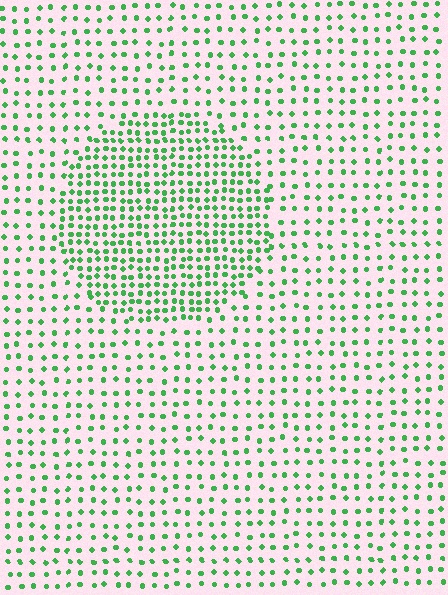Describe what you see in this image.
The image contains small green elements arranged at two different densities. A circle-shaped region is visible where the elements are more densely packed than the surrounding area.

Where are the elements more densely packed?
The elements are more densely packed inside the circle boundary.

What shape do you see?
I see a circle.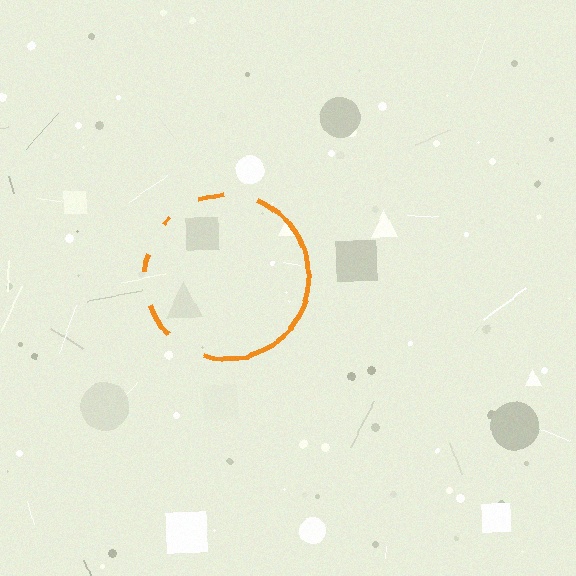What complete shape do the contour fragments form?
The contour fragments form a circle.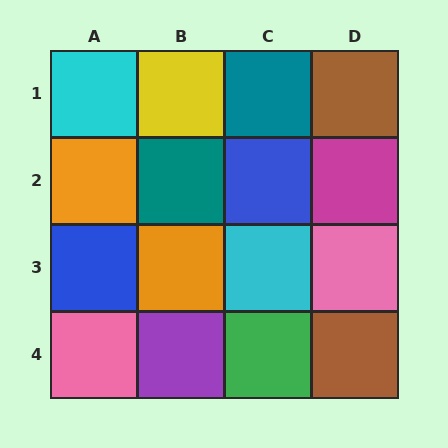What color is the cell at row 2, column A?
Orange.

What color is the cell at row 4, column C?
Green.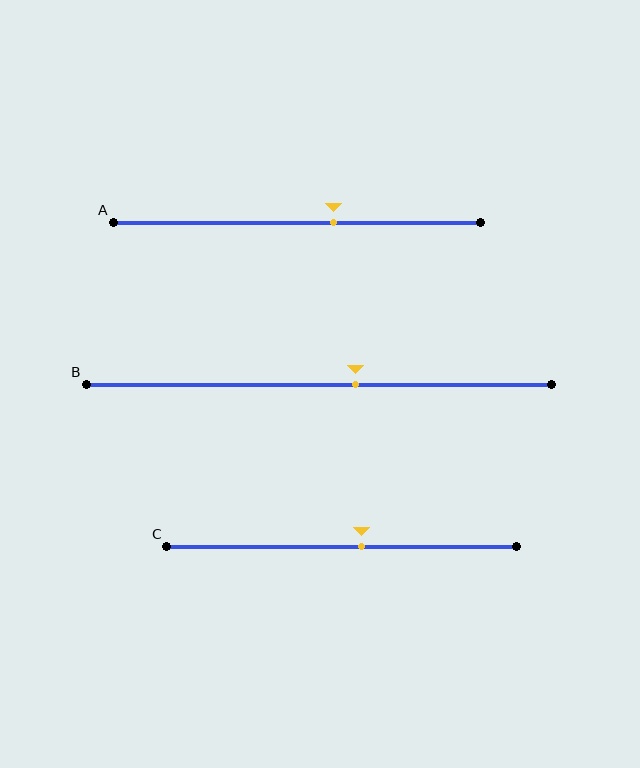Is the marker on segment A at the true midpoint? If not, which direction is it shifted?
No, the marker on segment A is shifted to the right by about 10% of the segment length.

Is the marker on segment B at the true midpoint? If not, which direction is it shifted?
No, the marker on segment B is shifted to the right by about 8% of the segment length.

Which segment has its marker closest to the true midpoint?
Segment C has its marker closest to the true midpoint.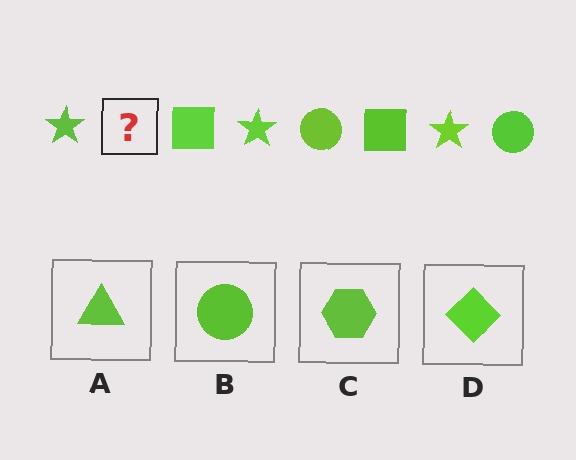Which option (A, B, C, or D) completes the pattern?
B.